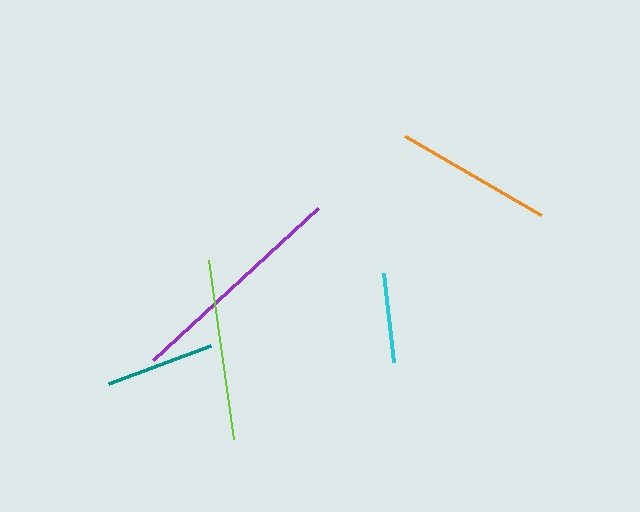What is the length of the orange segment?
The orange segment is approximately 157 pixels long.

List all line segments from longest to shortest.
From longest to shortest: purple, lime, orange, teal, cyan.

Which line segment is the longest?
The purple line is the longest at approximately 225 pixels.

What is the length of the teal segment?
The teal segment is approximately 110 pixels long.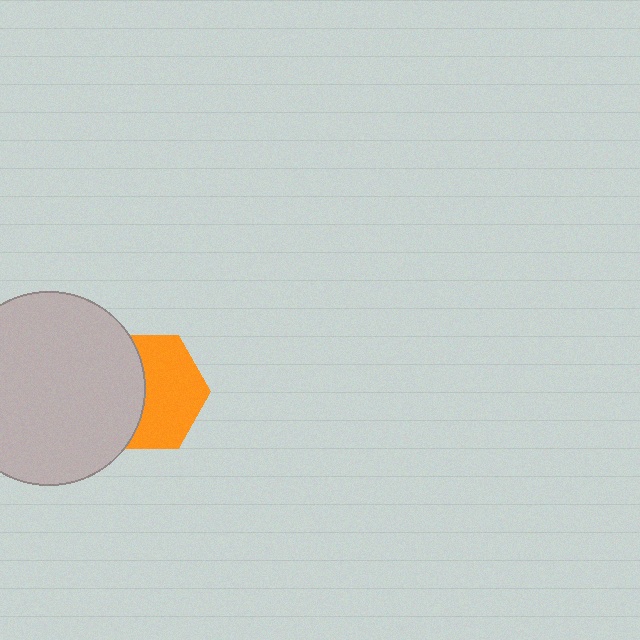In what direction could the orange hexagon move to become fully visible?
The orange hexagon could move right. That would shift it out from behind the light gray circle entirely.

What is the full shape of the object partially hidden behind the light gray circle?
The partially hidden object is an orange hexagon.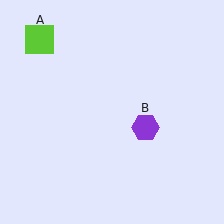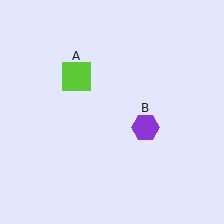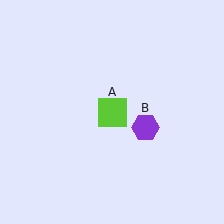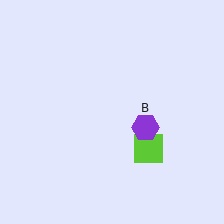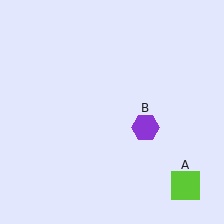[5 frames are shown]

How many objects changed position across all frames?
1 object changed position: lime square (object A).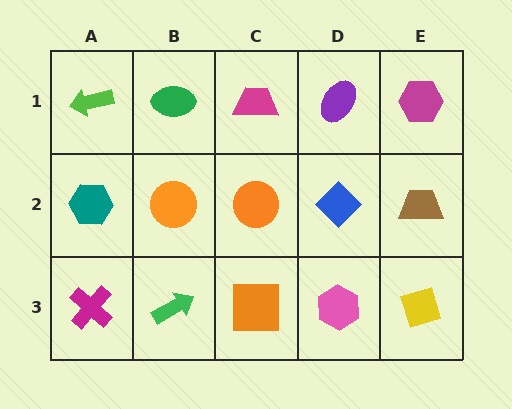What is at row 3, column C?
An orange square.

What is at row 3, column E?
A yellow diamond.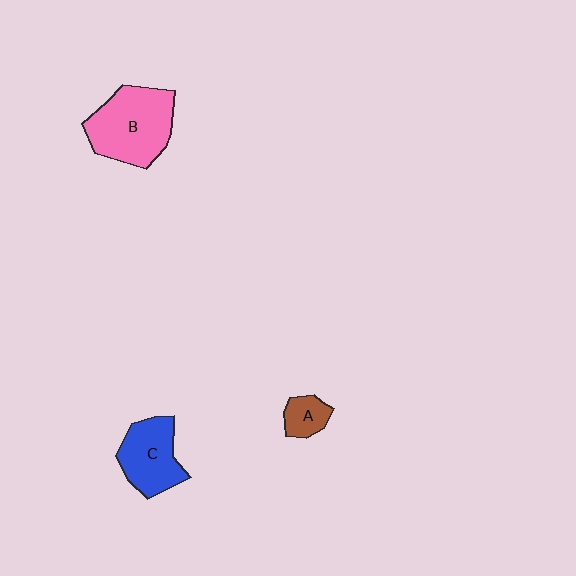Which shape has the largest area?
Shape B (pink).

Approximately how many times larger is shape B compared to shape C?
Approximately 1.4 times.